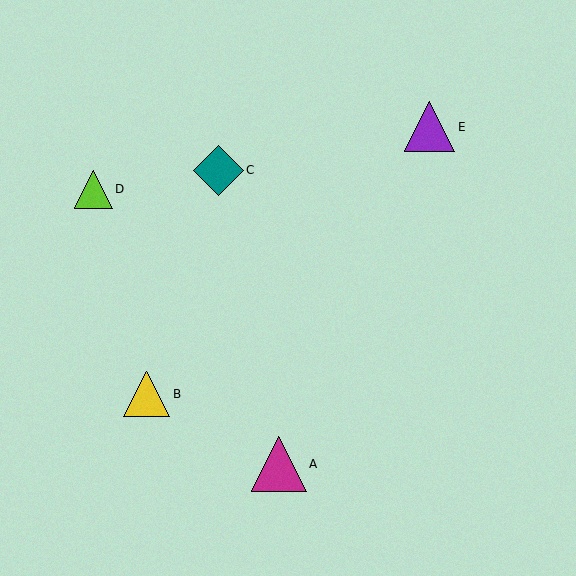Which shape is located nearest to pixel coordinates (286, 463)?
The magenta triangle (labeled A) at (279, 464) is nearest to that location.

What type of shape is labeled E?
Shape E is a purple triangle.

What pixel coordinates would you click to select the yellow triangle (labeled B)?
Click at (147, 394) to select the yellow triangle B.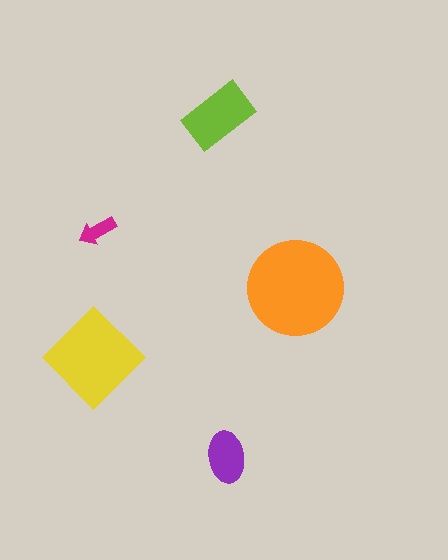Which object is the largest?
The orange circle.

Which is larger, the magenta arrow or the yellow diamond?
The yellow diamond.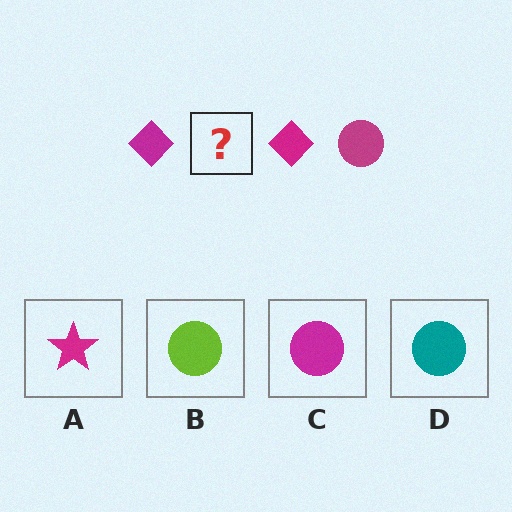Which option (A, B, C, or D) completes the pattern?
C.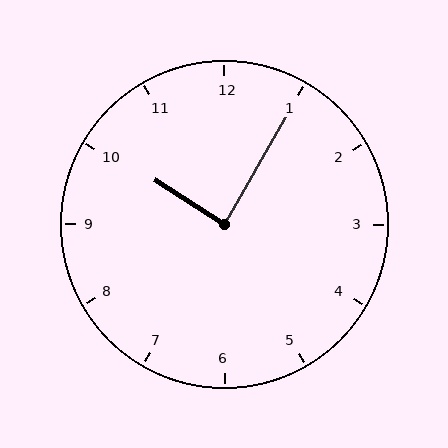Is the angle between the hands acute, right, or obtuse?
It is right.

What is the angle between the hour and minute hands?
Approximately 88 degrees.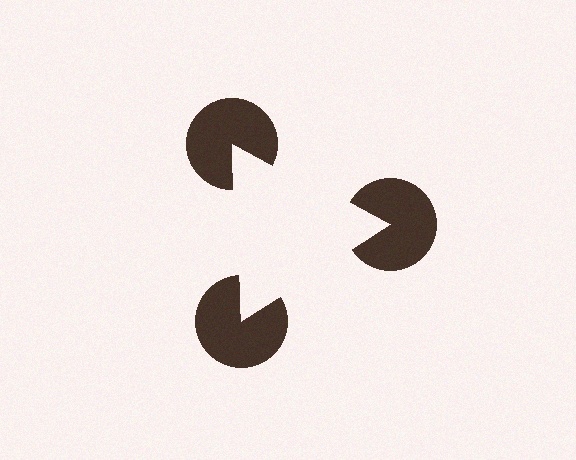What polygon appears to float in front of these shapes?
An illusory triangle — its edges are inferred from the aligned wedge cuts in the pac-man discs, not physically drawn.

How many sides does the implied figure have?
3 sides.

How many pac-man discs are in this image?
There are 3 — one at each vertex of the illusory triangle.